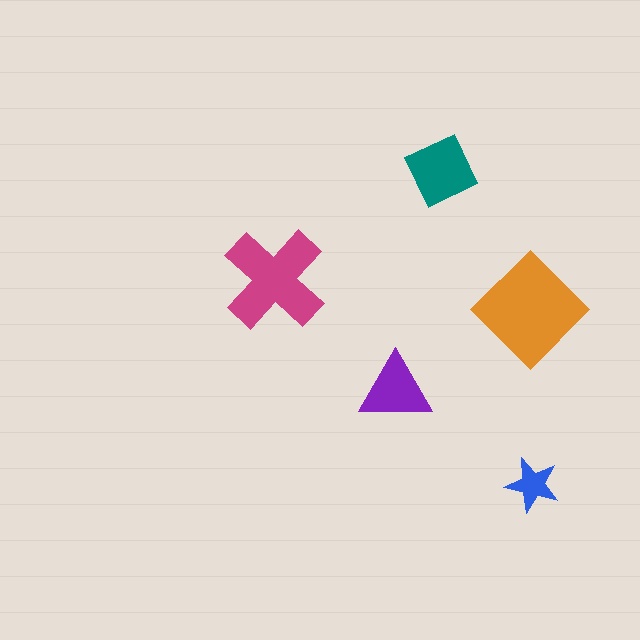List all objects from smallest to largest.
The blue star, the purple triangle, the teal square, the magenta cross, the orange diamond.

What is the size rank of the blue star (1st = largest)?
5th.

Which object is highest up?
The teal square is topmost.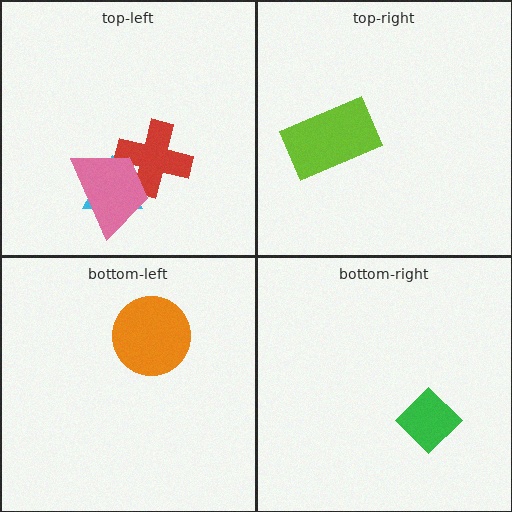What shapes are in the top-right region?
The lime rectangle.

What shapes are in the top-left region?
The red cross, the cyan triangle, the pink trapezoid.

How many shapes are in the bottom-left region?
1.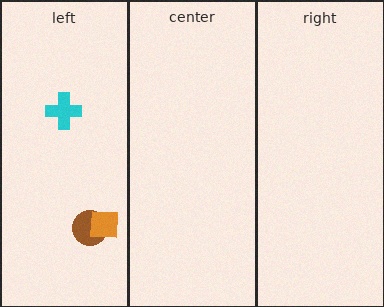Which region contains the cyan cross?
The left region.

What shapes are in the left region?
The brown circle, the orange square, the cyan cross.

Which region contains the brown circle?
The left region.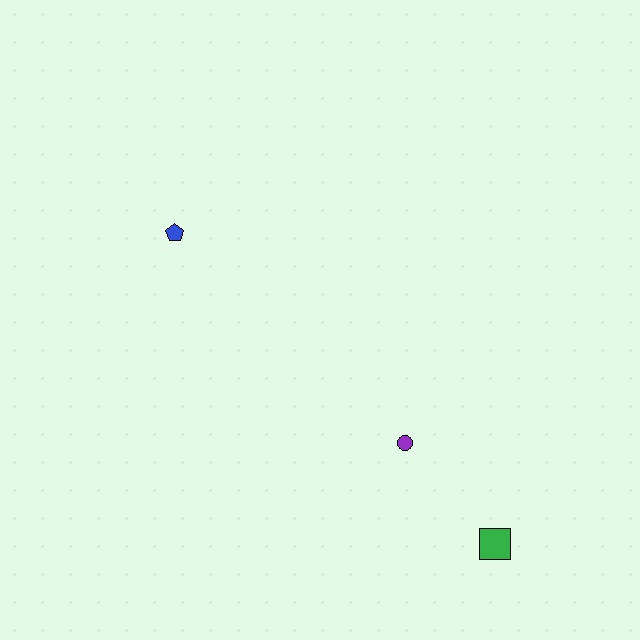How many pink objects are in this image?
There are no pink objects.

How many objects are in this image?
There are 3 objects.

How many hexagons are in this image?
There are no hexagons.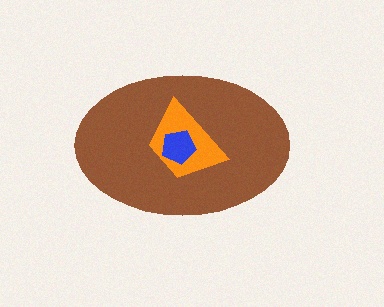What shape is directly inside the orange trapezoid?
The blue pentagon.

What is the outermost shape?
The brown ellipse.